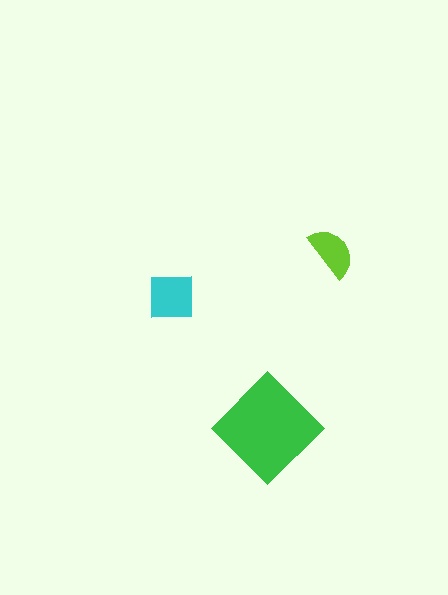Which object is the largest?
The green diamond.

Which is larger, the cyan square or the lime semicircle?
The cyan square.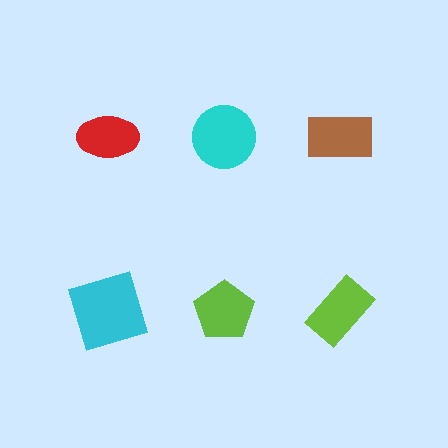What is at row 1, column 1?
A red ellipse.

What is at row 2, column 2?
A lime pentagon.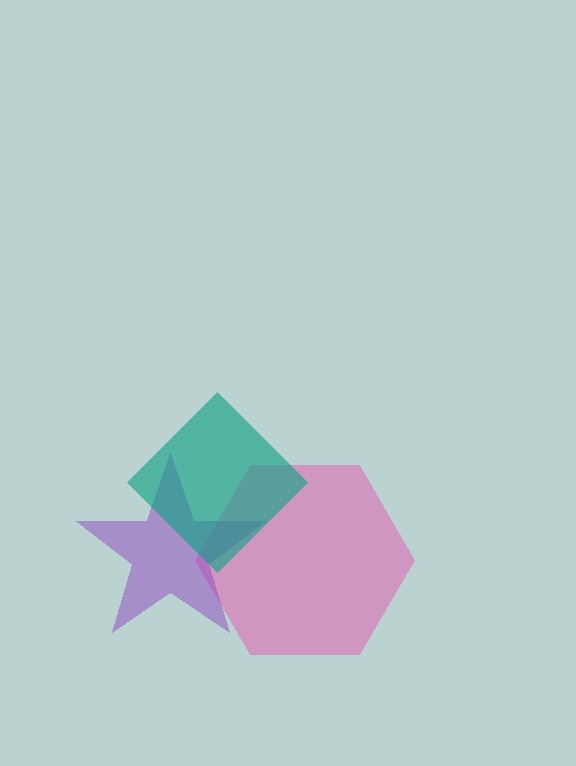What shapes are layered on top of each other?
The layered shapes are: a pink hexagon, a purple star, a teal diamond.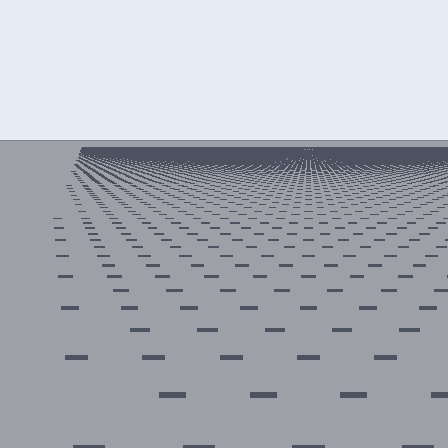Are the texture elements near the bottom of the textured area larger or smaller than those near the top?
Larger. Near the bottom, elements are closer to the viewer and appear at a bigger on-screen size.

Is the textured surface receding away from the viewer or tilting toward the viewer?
The surface is receding away from the viewer. Texture elements get smaller and denser toward the top.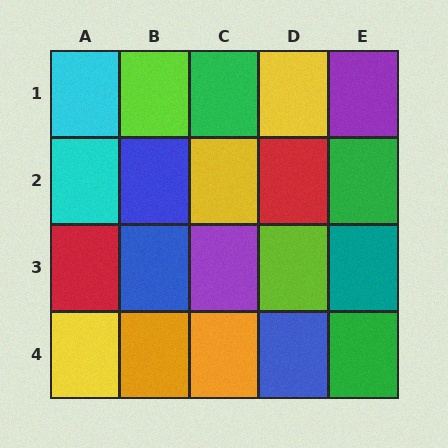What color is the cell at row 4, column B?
Orange.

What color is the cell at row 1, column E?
Purple.